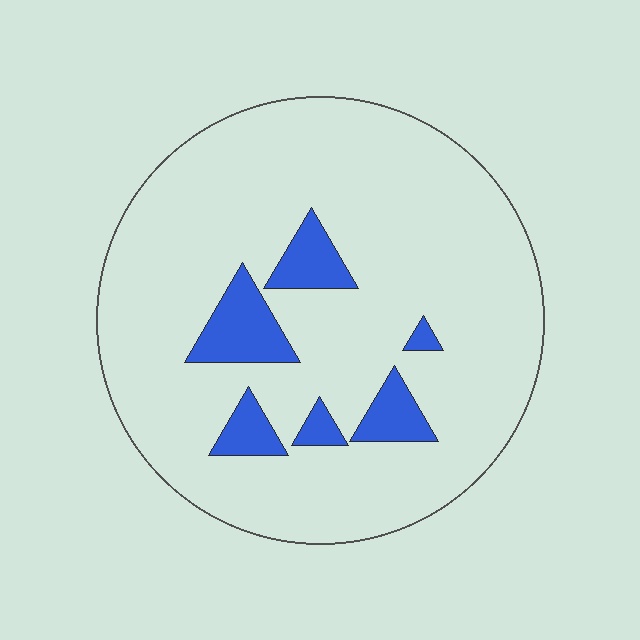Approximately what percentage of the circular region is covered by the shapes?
Approximately 10%.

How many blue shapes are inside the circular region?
6.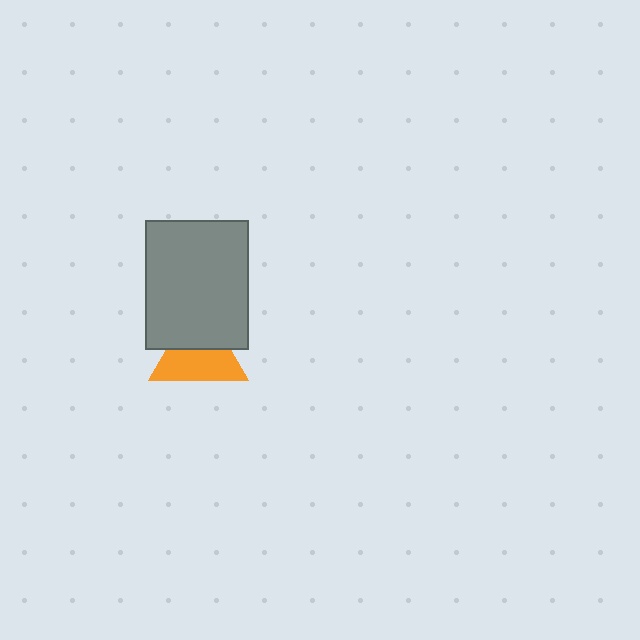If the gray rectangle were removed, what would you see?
You would see the complete orange triangle.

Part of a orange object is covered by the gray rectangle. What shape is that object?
It is a triangle.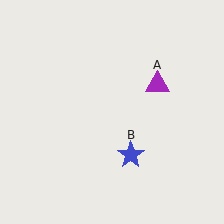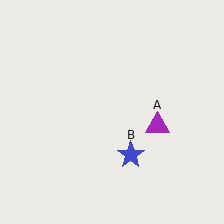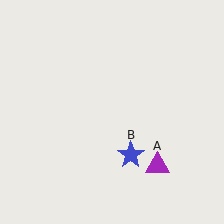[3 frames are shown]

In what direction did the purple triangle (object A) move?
The purple triangle (object A) moved down.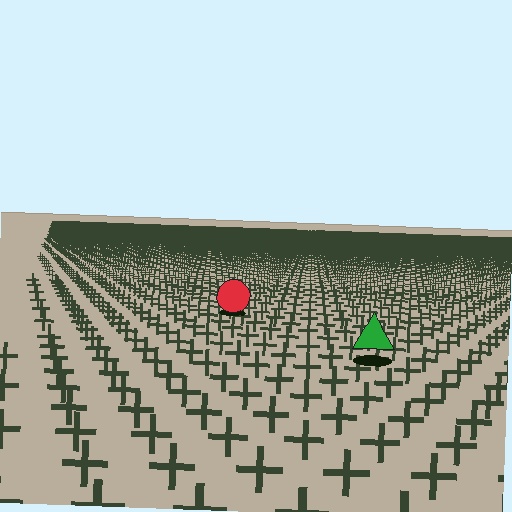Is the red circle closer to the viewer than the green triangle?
No. The green triangle is closer — you can tell from the texture gradient: the ground texture is coarser near it.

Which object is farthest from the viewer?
The red circle is farthest from the viewer. It appears smaller and the ground texture around it is denser.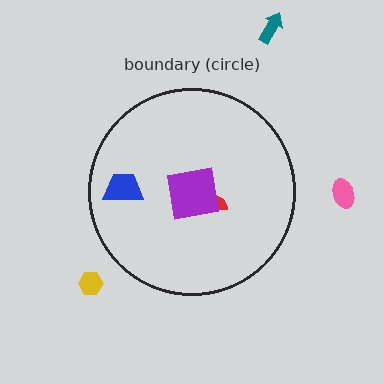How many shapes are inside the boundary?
3 inside, 3 outside.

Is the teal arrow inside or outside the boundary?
Outside.